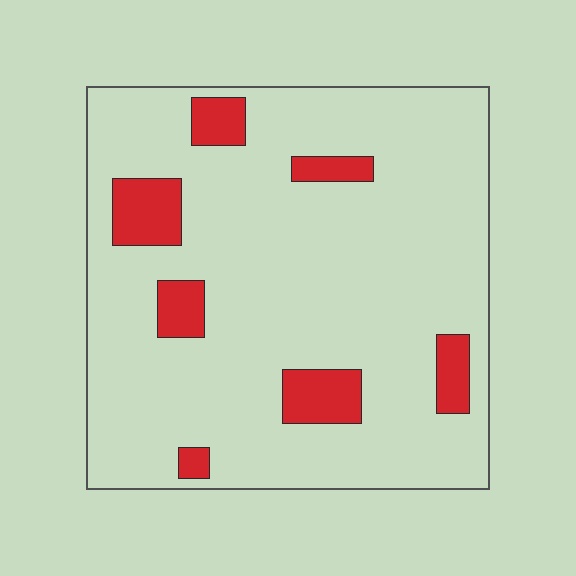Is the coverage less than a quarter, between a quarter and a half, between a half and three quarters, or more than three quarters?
Less than a quarter.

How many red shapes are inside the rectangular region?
7.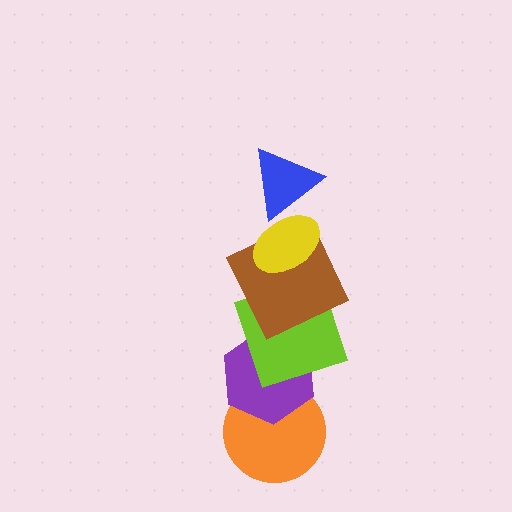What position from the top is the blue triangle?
The blue triangle is 1st from the top.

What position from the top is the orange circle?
The orange circle is 6th from the top.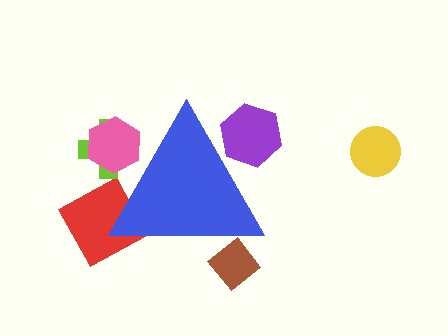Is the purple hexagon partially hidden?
Yes, the purple hexagon is partially hidden behind the blue triangle.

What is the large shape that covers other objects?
A blue triangle.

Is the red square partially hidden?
Yes, the red square is partially hidden behind the blue triangle.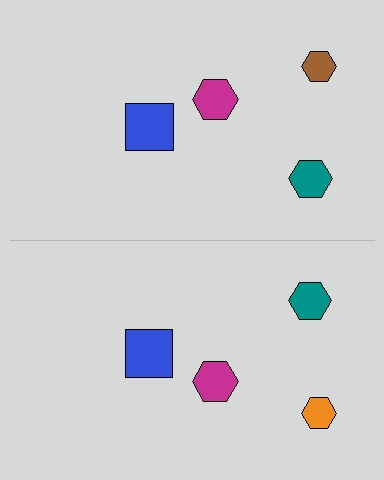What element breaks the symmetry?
The orange hexagon on the bottom side breaks the symmetry — its mirror counterpart is brown.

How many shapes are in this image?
There are 8 shapes in this image.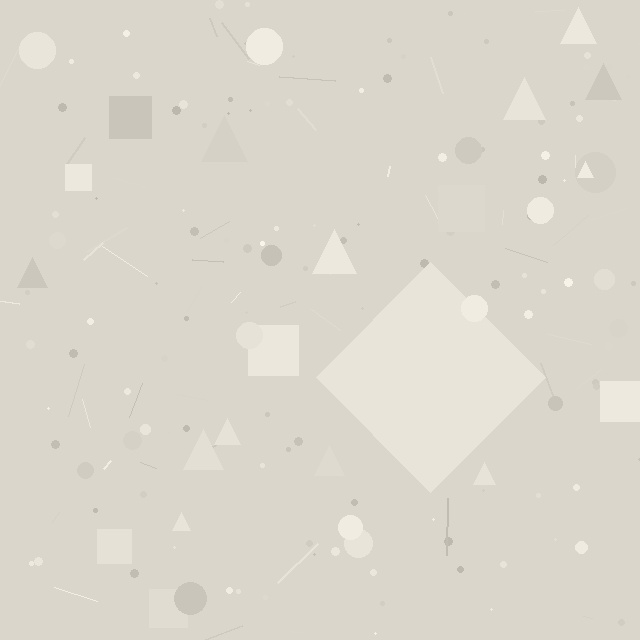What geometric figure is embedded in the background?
A diamond is embedded in the background.